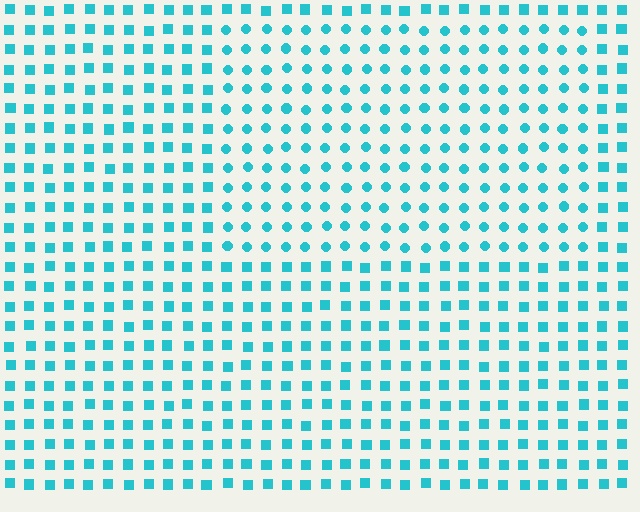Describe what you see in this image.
The image is filled with small cyan elements arranged in a uniform grid. A rectangle-shaped region contains circles, while the surrounding area contains squares. The boundary is defined purely by the change in element shape.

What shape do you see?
I see a rectangle.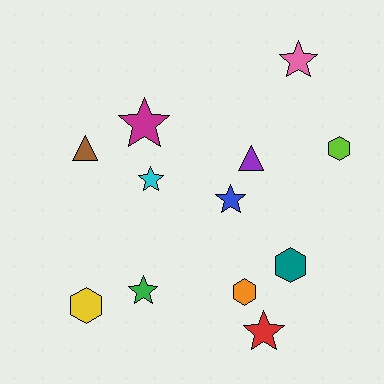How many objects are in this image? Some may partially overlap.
There are 12 objects.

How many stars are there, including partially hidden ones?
There are 6 stars.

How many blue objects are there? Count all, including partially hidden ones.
There is 1 blue object.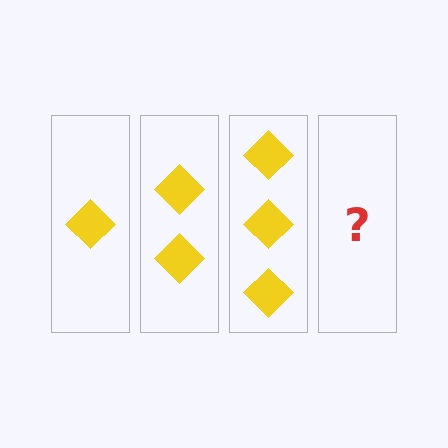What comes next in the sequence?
The next element should be 4 diamonds.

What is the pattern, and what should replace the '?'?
The pattern is that each step adds one more diamond. The '?' should be 4 diamonds.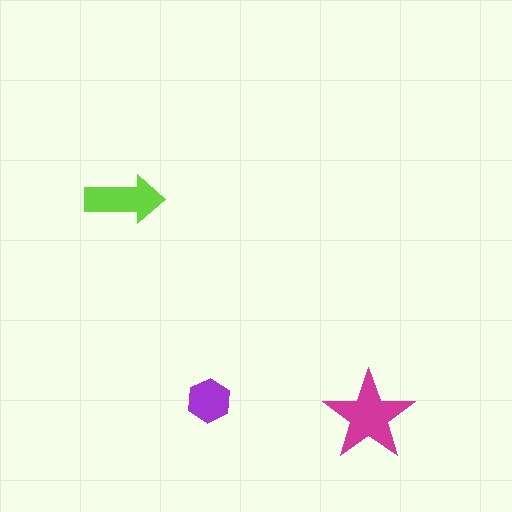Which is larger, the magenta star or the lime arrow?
The magenta star.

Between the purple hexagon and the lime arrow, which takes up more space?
The lime arrow.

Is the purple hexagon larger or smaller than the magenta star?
Smaller.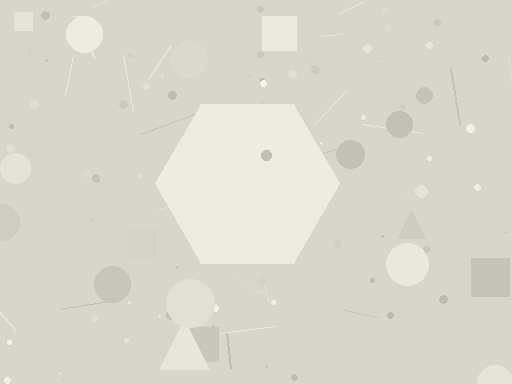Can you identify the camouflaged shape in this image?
The camouflaged shape is a hexagon.